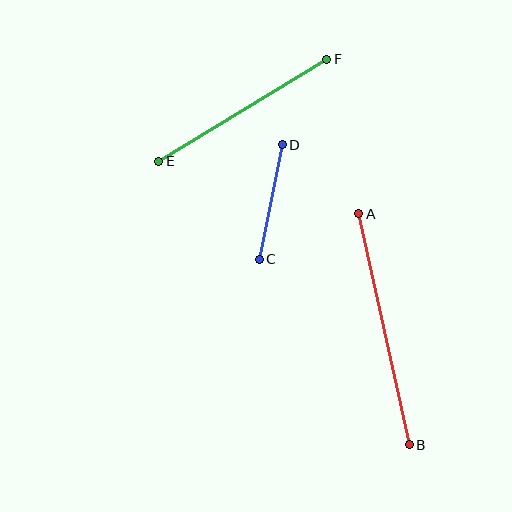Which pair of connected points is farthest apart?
Points A and B are farthest apart.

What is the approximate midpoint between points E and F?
The midpoint is at approximately (243, 110) pixels.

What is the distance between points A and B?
The distance is approximately 236 pixels.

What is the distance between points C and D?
The distance is approximately 117 pixels.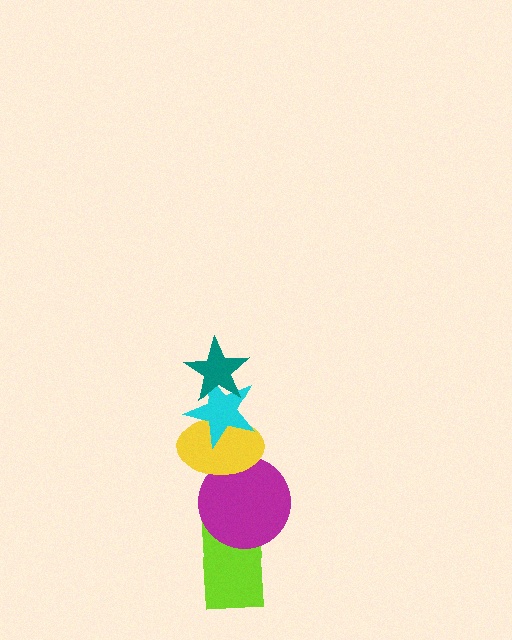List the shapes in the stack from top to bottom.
From top to bottom: the teal star, the cyan star, the yellow ellipse, the magenta circle, the lime rectangle.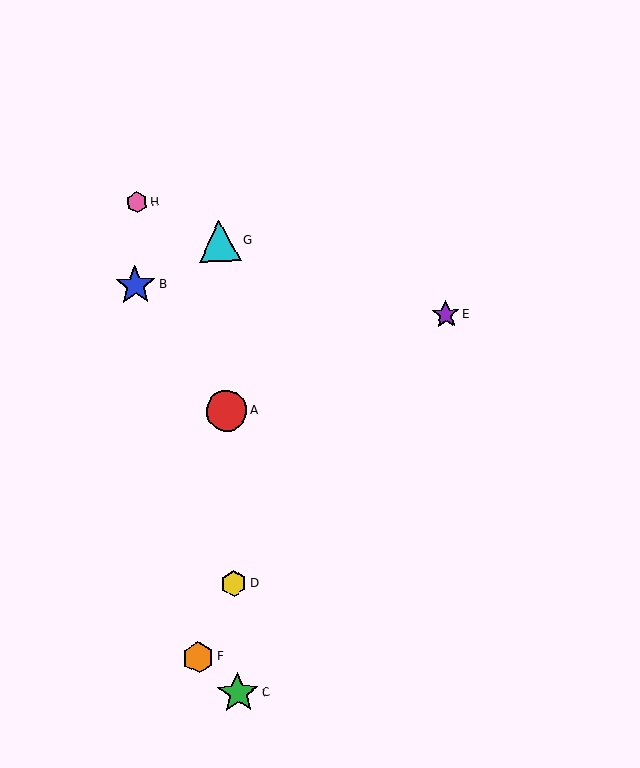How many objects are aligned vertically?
4 objects (A, C, D, G) are aligned vertically.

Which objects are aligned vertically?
Objects A, C, D, G are aligned vertically.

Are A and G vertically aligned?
Yes, both are at x≈226.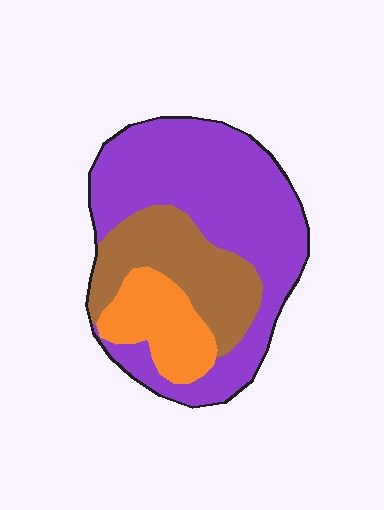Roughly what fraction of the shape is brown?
Brown takes up between a sixth and a third of the shape.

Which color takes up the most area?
Purple, at roughly 60%.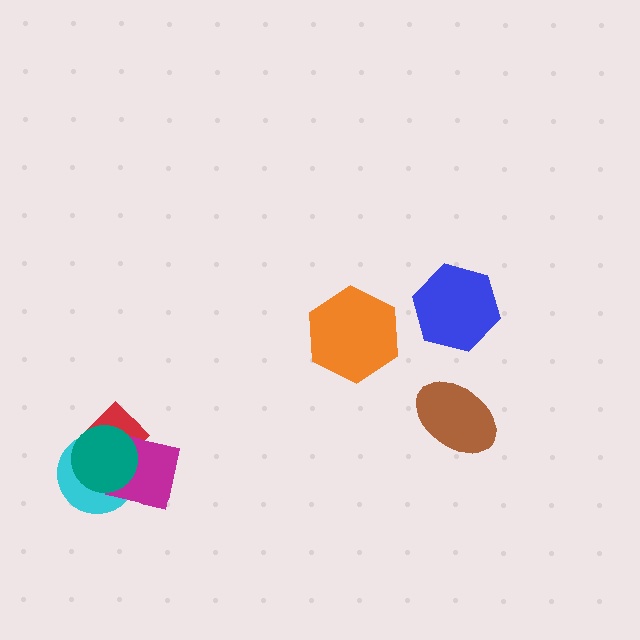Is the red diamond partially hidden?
Yes, it is partially covered by another shape.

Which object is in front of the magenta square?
The teal circle is in front of the magenta square.